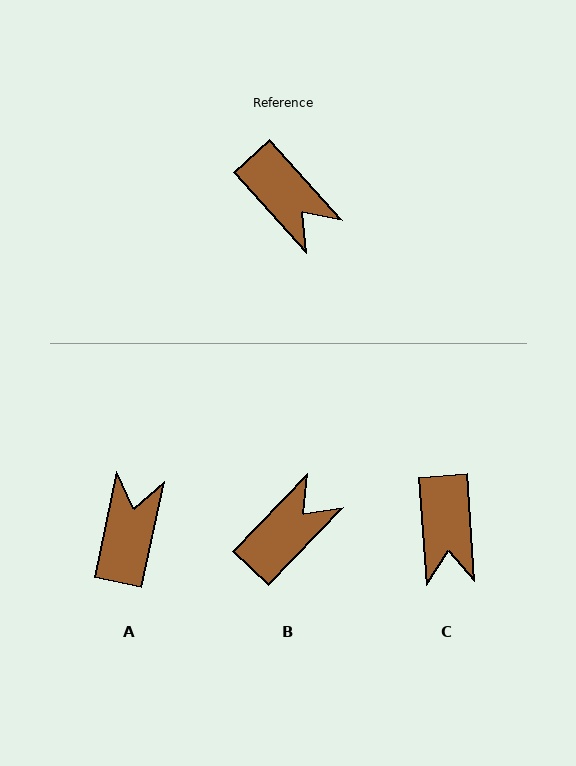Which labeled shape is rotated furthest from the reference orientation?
A, about 126 degrees away.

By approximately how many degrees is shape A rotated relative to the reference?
Approximately 126 degrees counter-clockwise.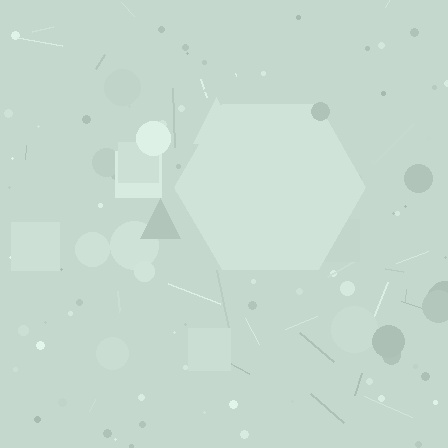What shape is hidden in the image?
A hexagon is hidden in the image.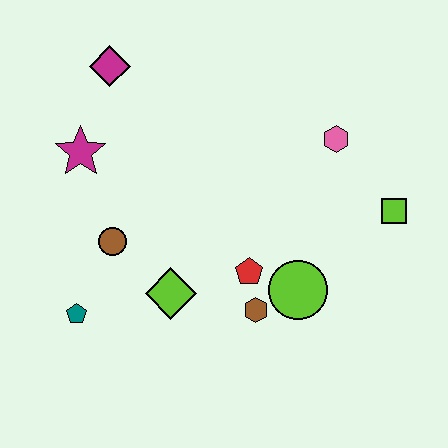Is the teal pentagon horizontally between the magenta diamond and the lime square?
No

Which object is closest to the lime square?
The pink hexagon is closest to the lime square.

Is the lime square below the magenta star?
Yes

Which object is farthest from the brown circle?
The lime square is farthest from the brown circle.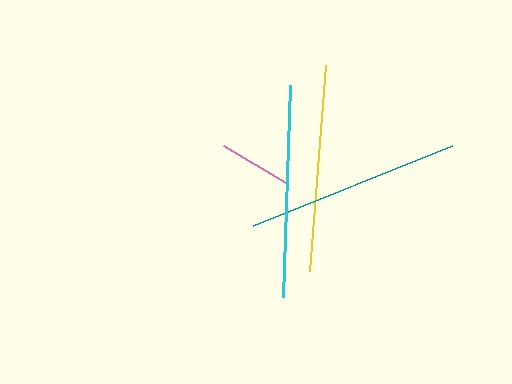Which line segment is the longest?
The teal line is the longest at approximately 215 pixels.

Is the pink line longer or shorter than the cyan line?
The cyan line is longer than the pink line.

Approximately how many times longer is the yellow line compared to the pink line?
The yellow line is approximately 2.9 times the length of the pink line.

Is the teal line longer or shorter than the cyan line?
The teal line is longer than the cyan line.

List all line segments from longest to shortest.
From longest to shortest: teal, cyan, yellow, pink.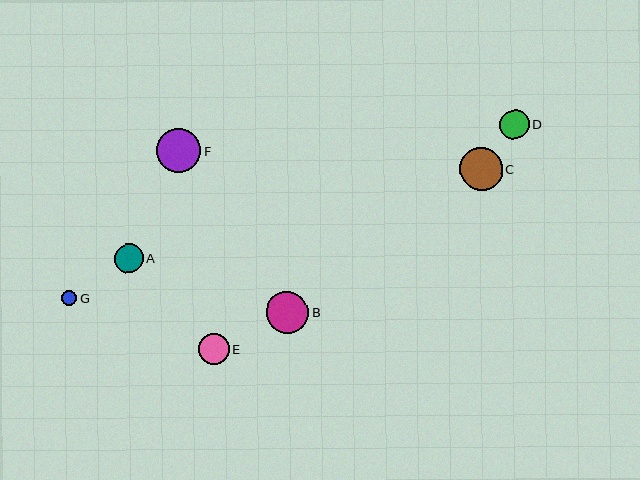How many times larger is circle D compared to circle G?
Circle D is approximately 1.9 times the size of circle G.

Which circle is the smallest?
Circle G is the smallest with a size of approximately 15 pixels.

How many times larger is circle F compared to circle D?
Circle F is approximately 1.5 times the size of circle D.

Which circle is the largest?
Circle F is the largest with a size of approximately 44 pixels.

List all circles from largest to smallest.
From largest to smallest: F, C, B, E, A, D, G.